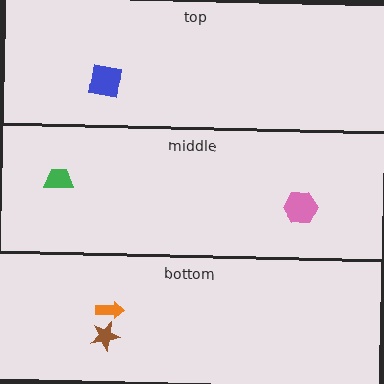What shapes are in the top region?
The blue square.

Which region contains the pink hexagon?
The middle region.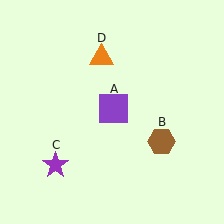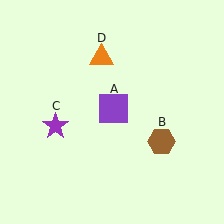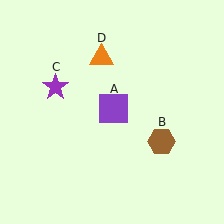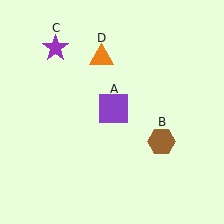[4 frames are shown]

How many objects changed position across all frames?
1 object changed position: purple star (object C).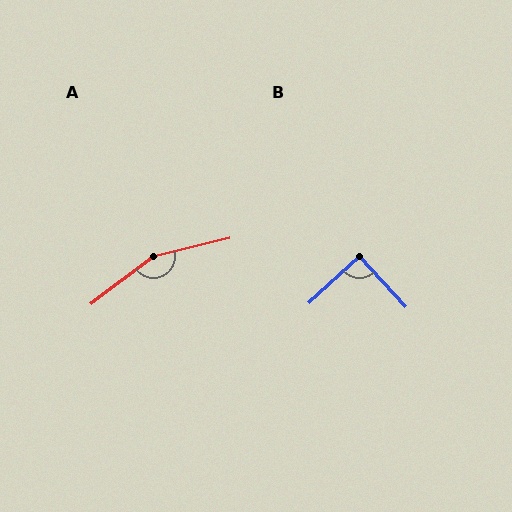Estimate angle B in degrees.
Approximately 90 degrees.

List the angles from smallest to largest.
B (90°), A (156°).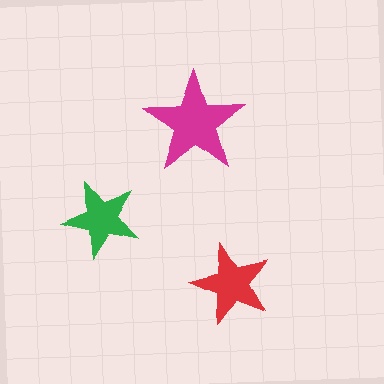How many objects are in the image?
There are 3 objects in the image.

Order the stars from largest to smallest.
the magenta one, the red one, the green one.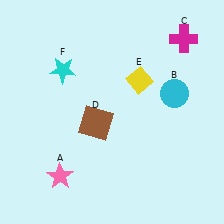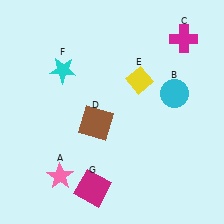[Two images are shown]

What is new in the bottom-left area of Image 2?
A magenta square (G) was added in the bottom-left area of Image 2.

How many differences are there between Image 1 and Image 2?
There is 1 difference between the two images.